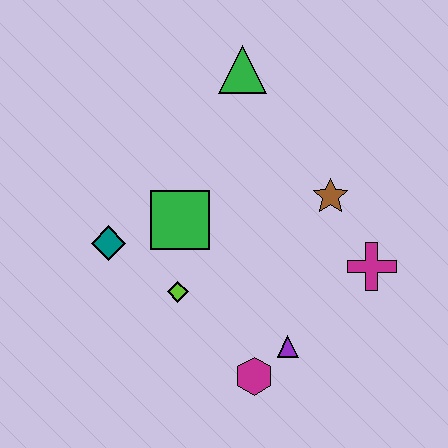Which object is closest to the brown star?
The magenta cross is closest to the brown star.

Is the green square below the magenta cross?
No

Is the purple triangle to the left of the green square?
No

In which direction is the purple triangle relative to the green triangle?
The purple triangle is below the green triangle.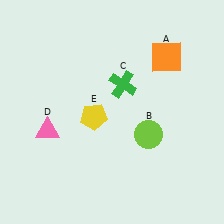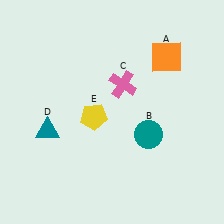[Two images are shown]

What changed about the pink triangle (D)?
In Image 1, D is pink. In Image 2, it changed to teal.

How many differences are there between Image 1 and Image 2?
There are 3 differences between the two images.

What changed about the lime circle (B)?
In Image 1, B is lime. In Image 2, it changed to teal.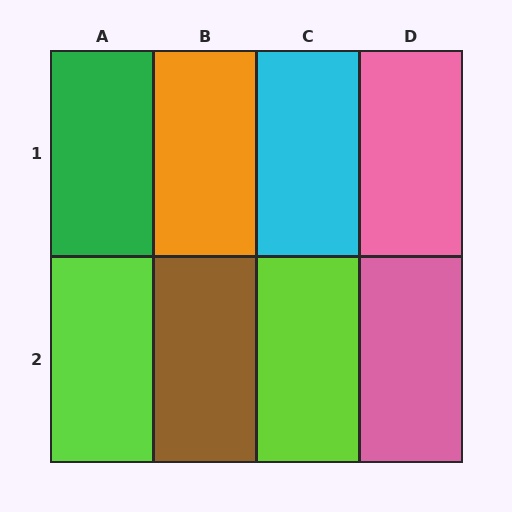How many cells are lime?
2 cells are lime.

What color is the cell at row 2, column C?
Lime.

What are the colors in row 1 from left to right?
Green, orange, cyan, pink.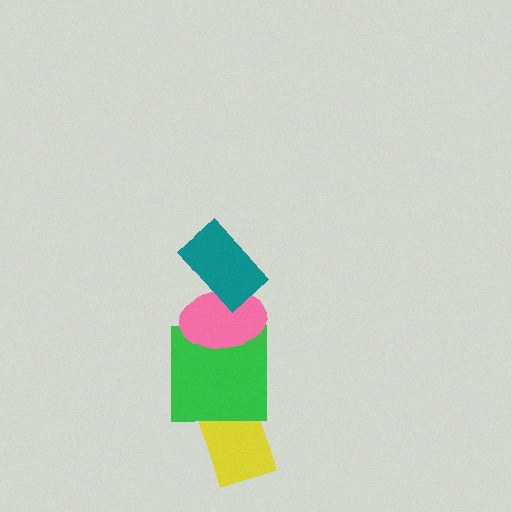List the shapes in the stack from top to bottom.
From top to bottom: the teal rectangle, the pink ellipse, the green square, the yellow rectangle.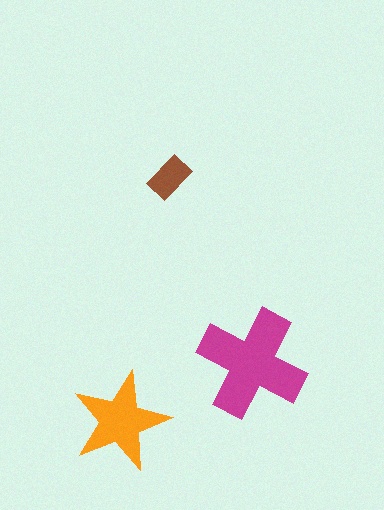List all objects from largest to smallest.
The magenta cross, the orange star, the brown rectangle.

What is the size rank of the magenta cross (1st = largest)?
1st.